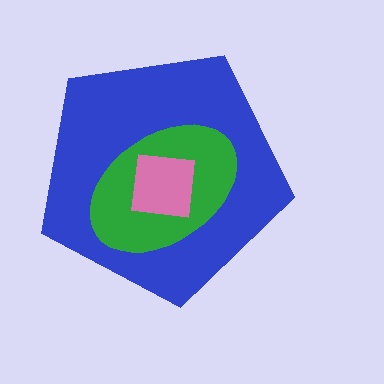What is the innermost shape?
The pink square.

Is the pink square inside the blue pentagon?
Yes.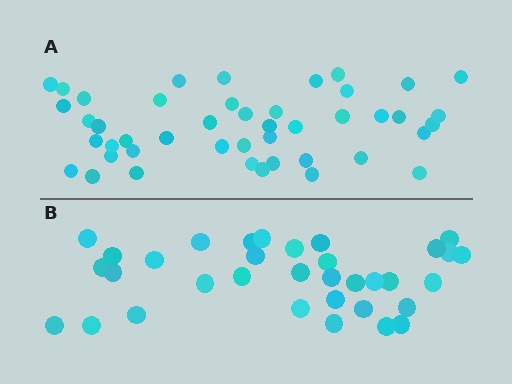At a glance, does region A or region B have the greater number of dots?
Region A (the top region) has more dots.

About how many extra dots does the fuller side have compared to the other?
Region A has roughly 12 or so more dots than region B.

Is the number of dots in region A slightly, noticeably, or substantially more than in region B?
Region A has noticeably more, but not dramatically so. The ratio is roughly 1.3 to 1.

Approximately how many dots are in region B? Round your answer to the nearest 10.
About 30 dots. (The exact count is 34, which rounds to 30.)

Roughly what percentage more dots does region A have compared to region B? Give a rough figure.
About 30% more.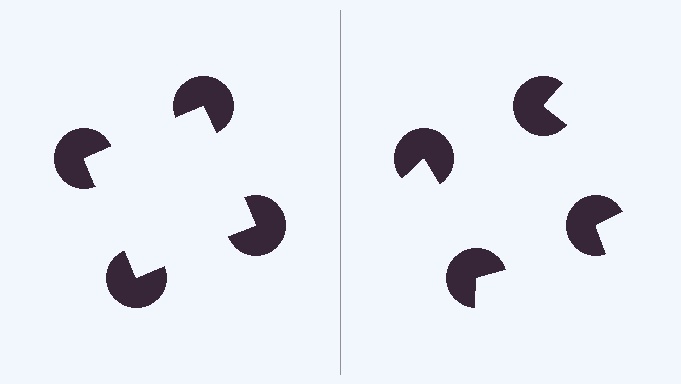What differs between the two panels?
The pac-man discs are positioned identically on both sides; only the wedge orientations differ. On the left they align to a square; on the right they are misaligned.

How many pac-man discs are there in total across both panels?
8 — 4 on each side.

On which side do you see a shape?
An illusory square appears on the left side. On the right side the wedge cuts are rotated, so no coherent shape forms.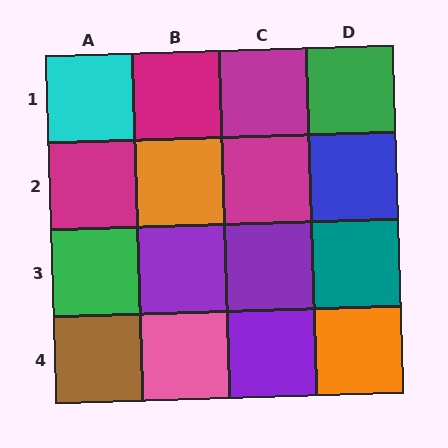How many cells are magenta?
4 cells are magenta.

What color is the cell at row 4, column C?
Purple.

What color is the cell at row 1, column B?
Magenta.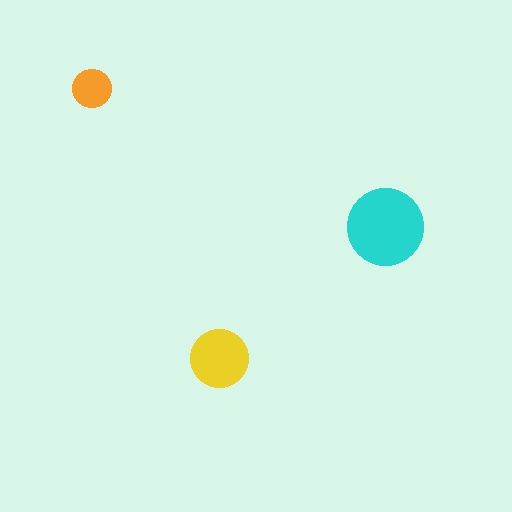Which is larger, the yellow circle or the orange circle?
The yellow one.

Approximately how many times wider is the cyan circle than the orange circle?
About 2 times wider.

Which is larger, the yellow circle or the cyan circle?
The cyan one.